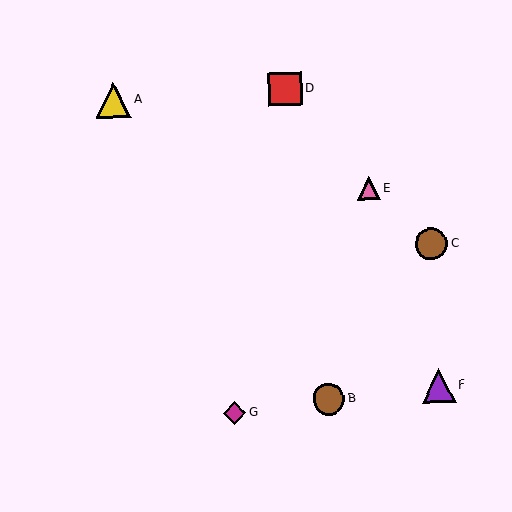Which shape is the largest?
The yellow triangle (labeled A) is the largest.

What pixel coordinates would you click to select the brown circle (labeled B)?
Click at (329, 399) to select the brown circle B.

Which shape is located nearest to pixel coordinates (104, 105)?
The yellow triangle (labeled A) at (113, 100) is nearest to that location.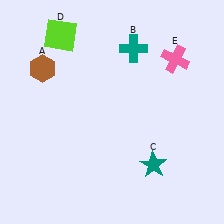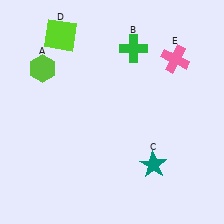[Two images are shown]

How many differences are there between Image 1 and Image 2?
There are 2 differences between the two images.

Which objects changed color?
A changed from brown to lime. B changed from teal to green.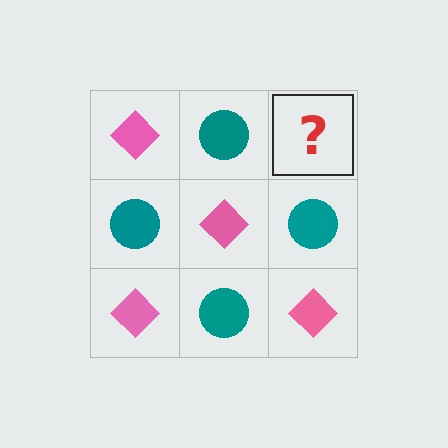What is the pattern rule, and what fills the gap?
The rule is that it alternates pink diamond and teal circle in a checkerboard pattern. The gap should be filled with a pink diamond.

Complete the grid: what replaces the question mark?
The question mark should be replaced with a pink diamond.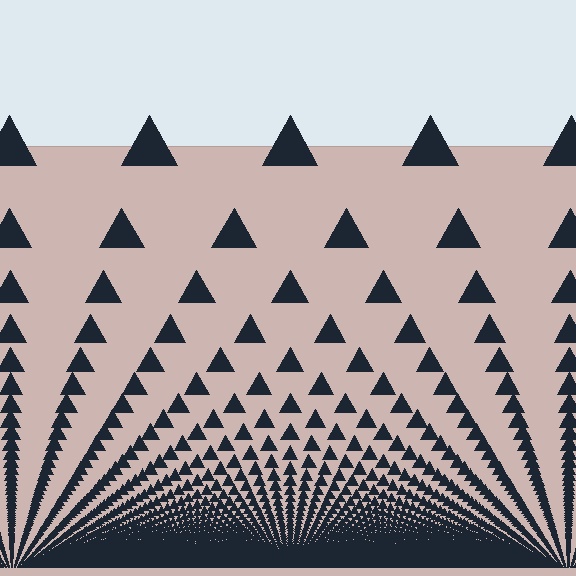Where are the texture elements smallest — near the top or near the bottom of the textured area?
Near the bottom.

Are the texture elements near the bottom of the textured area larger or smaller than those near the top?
Smaller. The gradient is inverted — elements near the bottom are smaller and denser.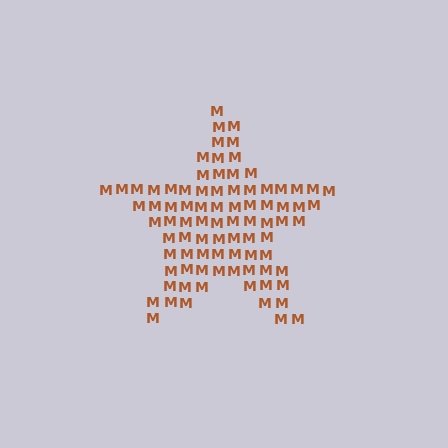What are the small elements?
The small elements are letter M's.